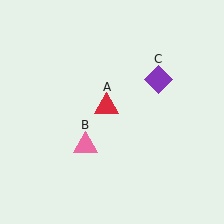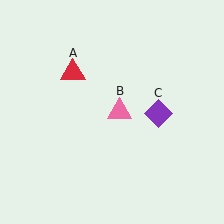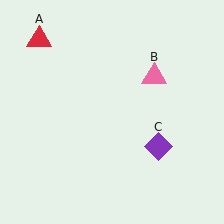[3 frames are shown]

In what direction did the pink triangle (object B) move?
The pink triangle (object B) moved up and to the right.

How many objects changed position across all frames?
3 objects changed position: red triangle (object A), pink triangle (object B), purple diamond (object C).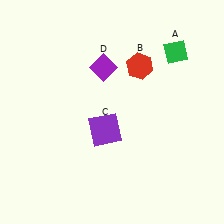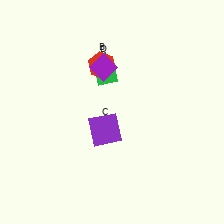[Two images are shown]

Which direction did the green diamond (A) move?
The green diamond (A) moved left.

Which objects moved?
The objects that moved are: the green diamond (A), the red hexagon (B).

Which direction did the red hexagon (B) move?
The red hexagon (B) moved left.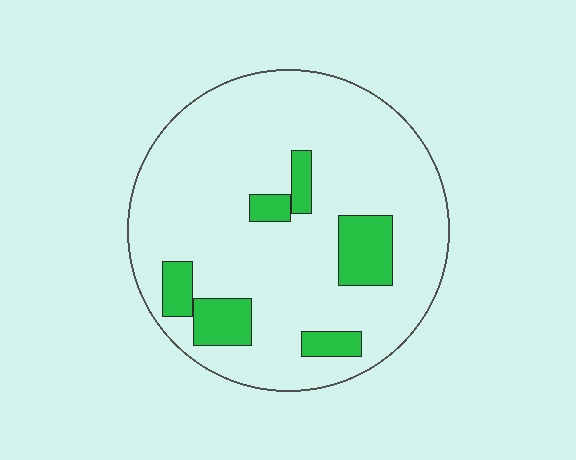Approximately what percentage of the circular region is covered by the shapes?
Approximately 15%.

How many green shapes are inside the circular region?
6.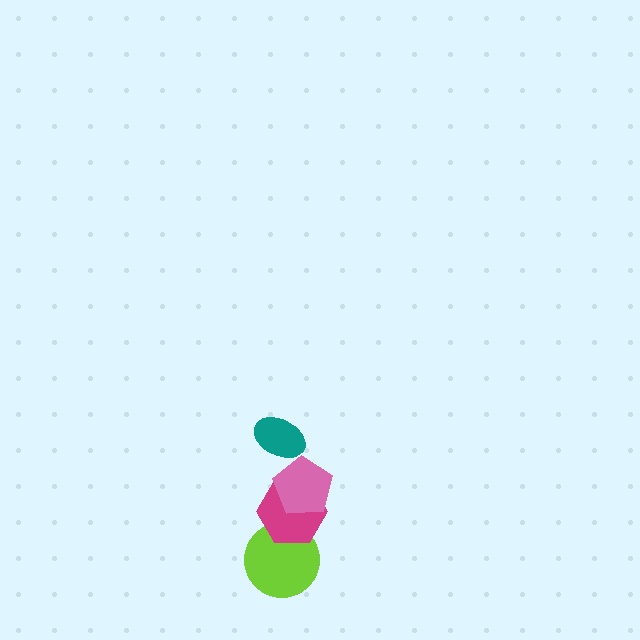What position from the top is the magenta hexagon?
The magenta hexagon is 3rd from the top.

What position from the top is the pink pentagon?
The pink pentagon is 2nd from the top.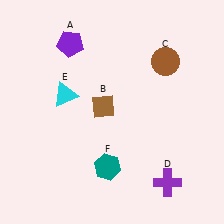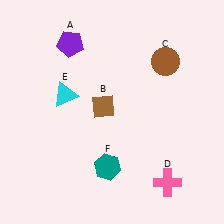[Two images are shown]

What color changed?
The cross (D) changed from purple in Image 1 to pink in Image 2.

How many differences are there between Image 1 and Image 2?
There is 1 difference between the two images.